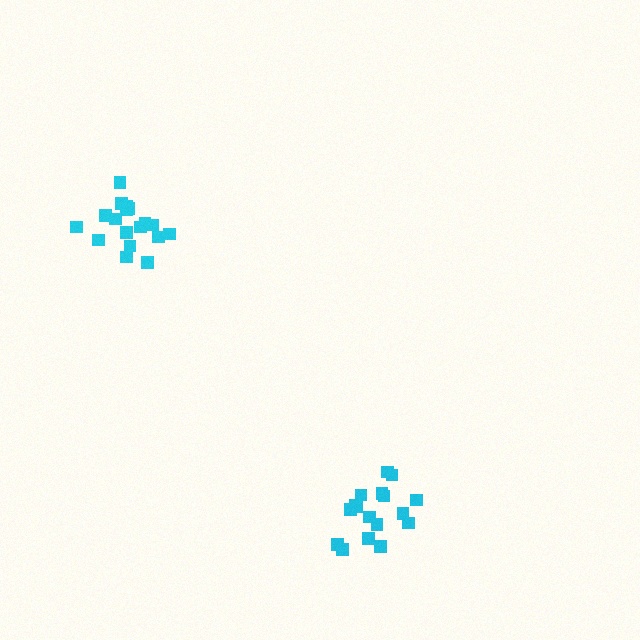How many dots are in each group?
Group 1: 18 dots, Group 2: 17 dots (35 total).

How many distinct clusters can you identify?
There are 2 distinct clusters.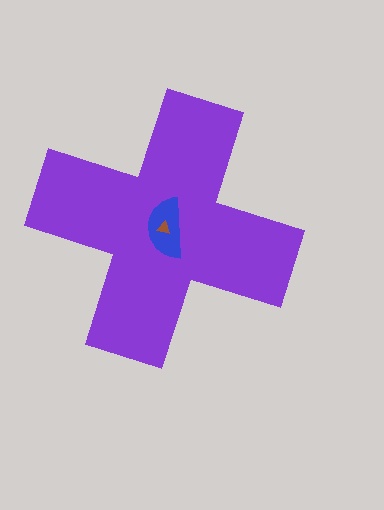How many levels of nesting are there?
3.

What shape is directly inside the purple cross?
The blue semicircle.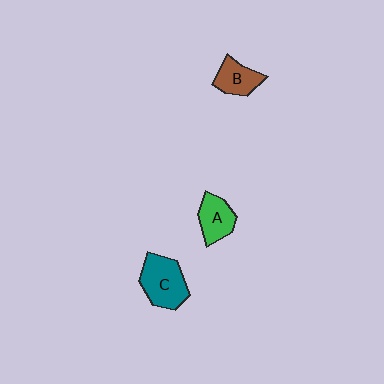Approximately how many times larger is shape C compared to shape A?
Approximately 1.5 times.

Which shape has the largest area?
Shape C (teal).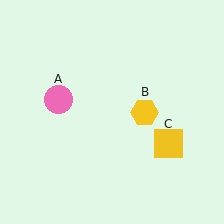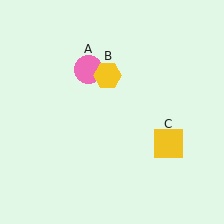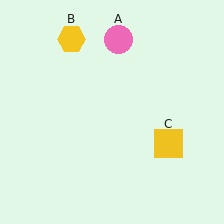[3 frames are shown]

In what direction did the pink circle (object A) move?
The pink circle (object A) moved up and to the right.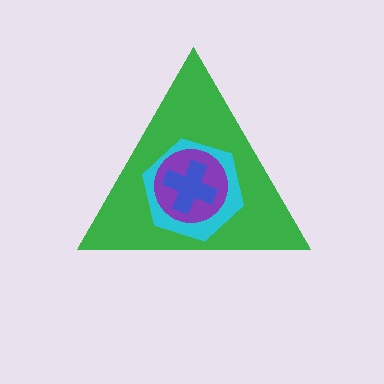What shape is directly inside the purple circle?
The blue cross.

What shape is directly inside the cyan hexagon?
The purple circle.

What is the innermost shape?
The blue cross.